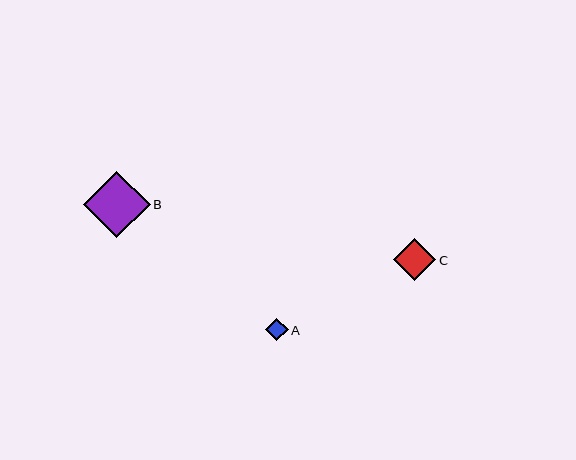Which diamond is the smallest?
Diamond A is the smallest with a size of approximately 23 pixels.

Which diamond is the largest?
Diamond B is the largest with a size of approximately 66 pixels.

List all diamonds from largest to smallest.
From largest to smallest: B, C, A.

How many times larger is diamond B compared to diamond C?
Diamond B is approximately 1.6 times the size of diamond C.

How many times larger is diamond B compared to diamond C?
Diamond B is approximately 1.6 times the size of diamond C.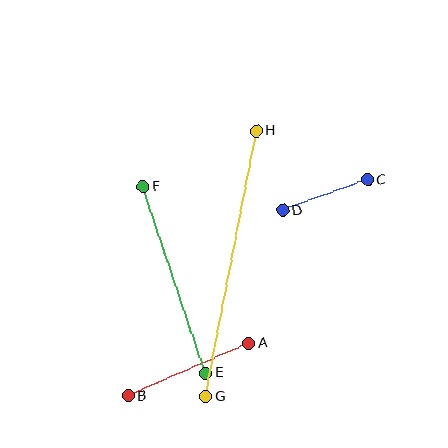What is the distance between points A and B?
The distance is approximately 131 pixels.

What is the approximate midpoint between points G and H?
The midpoint is at approximately (231, 264) pixels.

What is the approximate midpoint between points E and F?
The midpoint is at approximately (174, 280) pixels.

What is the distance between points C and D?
The distance is approximately 90 pixels.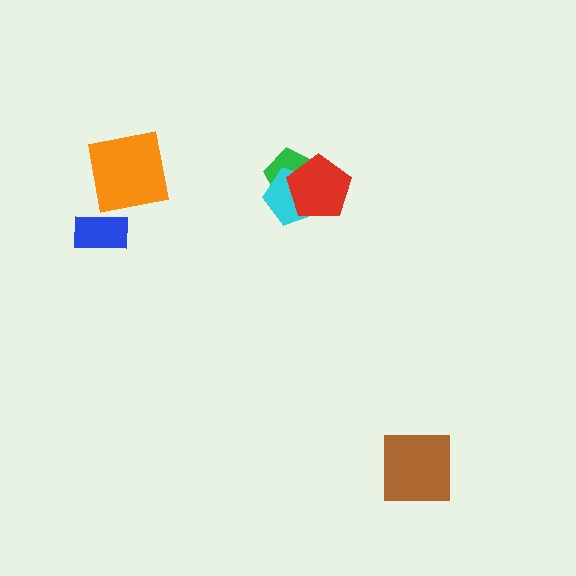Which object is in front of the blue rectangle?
The orange square is in front of the blue rectangle.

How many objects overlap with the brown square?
0 objects overlap with the brown square.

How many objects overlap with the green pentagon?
2 objects overlap with the green pentagon.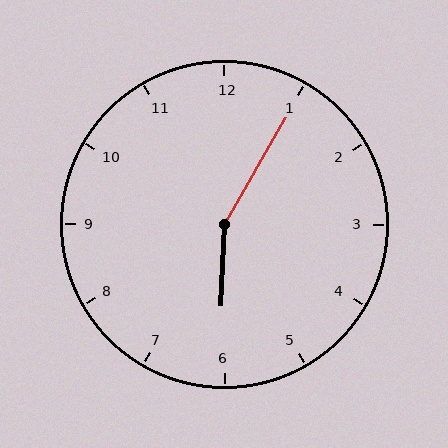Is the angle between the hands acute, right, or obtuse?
It is obtuse.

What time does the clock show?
6:05.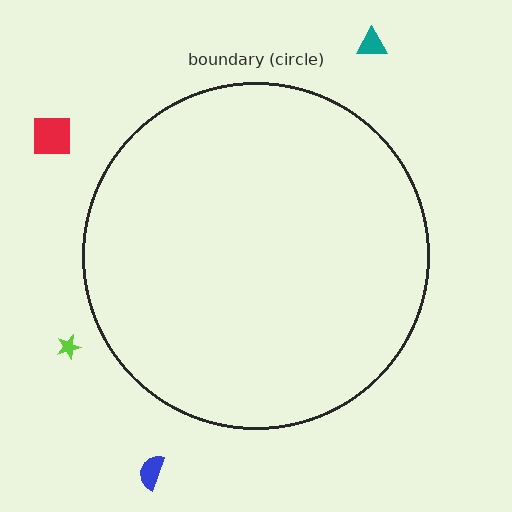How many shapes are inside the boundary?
0 inside, 4 outside.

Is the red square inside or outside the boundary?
Outside.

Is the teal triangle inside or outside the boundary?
Outside.